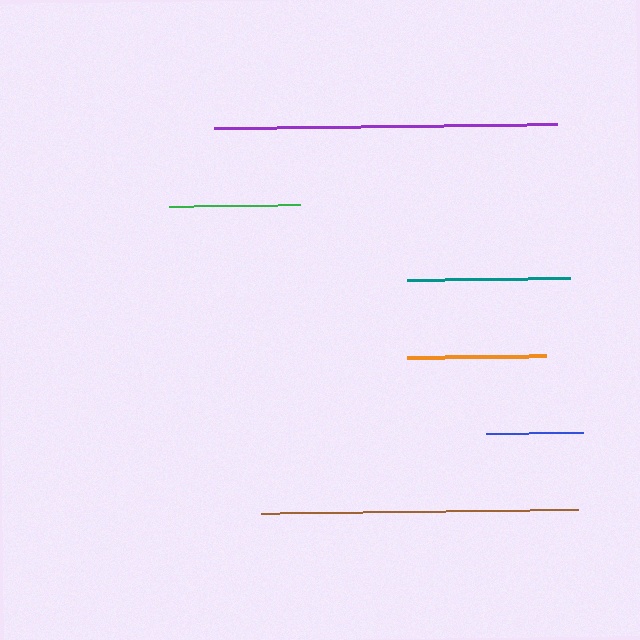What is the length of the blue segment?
The blue segment is approximately 97 pixels long.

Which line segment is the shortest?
The blue line is the shortest at approximately 97 pixels.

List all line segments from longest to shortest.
From longest to shortest: purple, brown, teal, orange, green, blue.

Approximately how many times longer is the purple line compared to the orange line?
The purple line is approximately 2.5 times the length of the orange line.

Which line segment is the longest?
The purple line is the longest at approximately 343 pixels.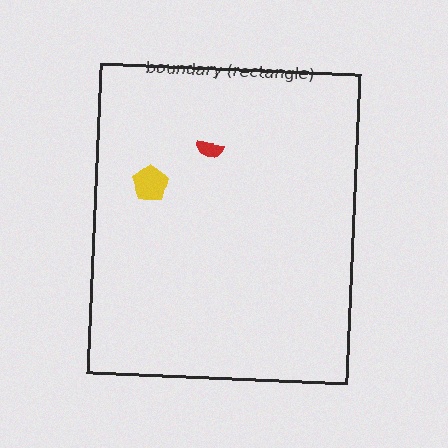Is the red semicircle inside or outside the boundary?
Inside.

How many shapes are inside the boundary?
2 inside, 0 outside.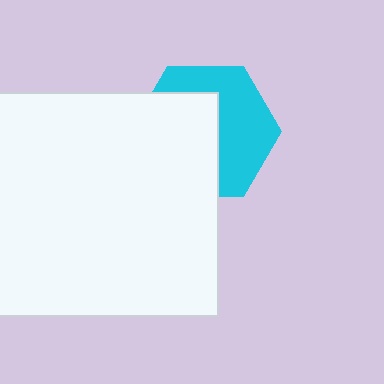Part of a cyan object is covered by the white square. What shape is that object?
It is a hexagon.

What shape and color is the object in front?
The object in front is a white square.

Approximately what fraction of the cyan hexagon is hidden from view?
Roughly 52% of the cyan hexagon is hidden behind the white square.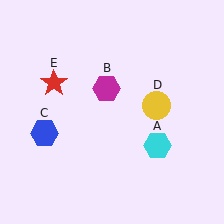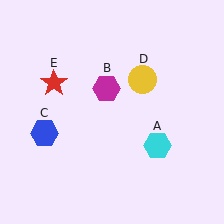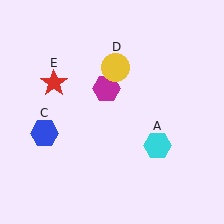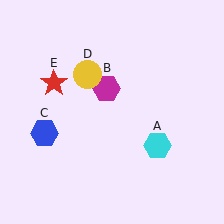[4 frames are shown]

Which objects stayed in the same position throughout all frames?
Cyan hexagon (object A) and magenta hexagon (object B) and blue hexagon (object C) and red star (object E) remained stationary.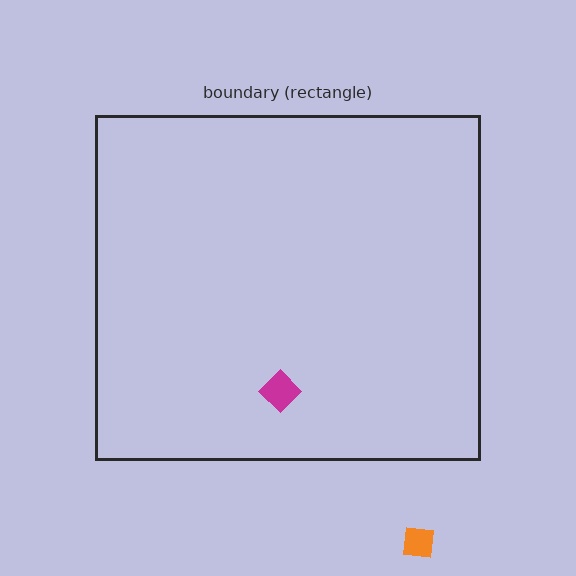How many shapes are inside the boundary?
1 inside, 1 outside.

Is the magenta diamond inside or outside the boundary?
Inside.